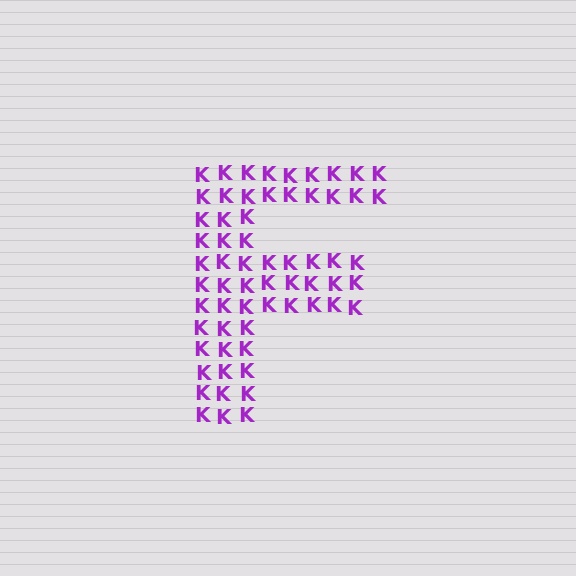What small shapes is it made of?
It is made of small letter K's.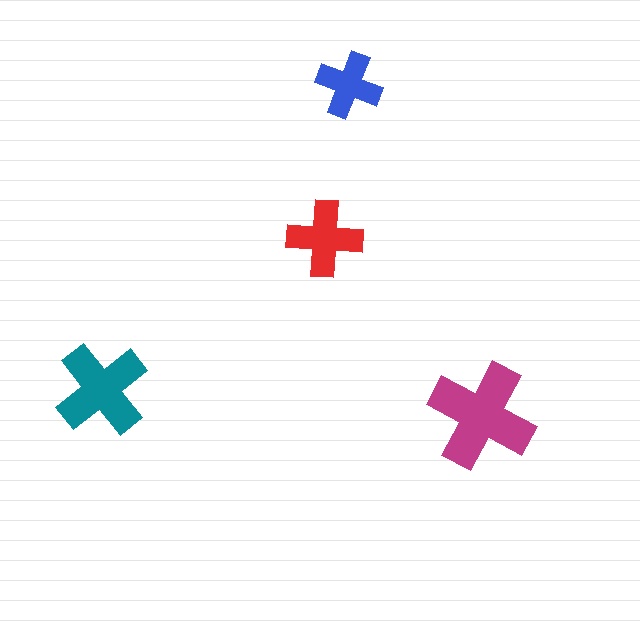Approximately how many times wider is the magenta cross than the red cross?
About 1.5 times wider.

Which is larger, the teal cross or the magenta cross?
The magenta one.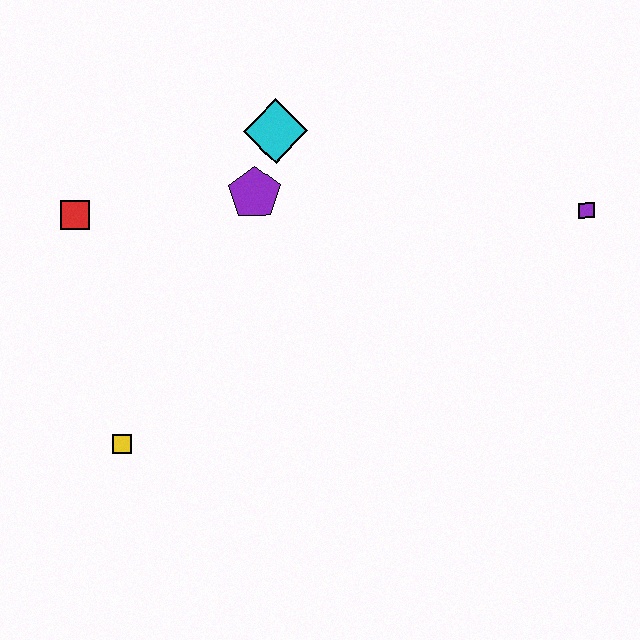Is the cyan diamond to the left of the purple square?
Yes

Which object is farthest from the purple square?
The yellow square is farthest from the purple square.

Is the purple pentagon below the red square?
No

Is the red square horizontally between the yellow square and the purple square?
No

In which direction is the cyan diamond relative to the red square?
The cyan diamond is to the right of the red square.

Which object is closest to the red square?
The purple pentagon is closest to the red square.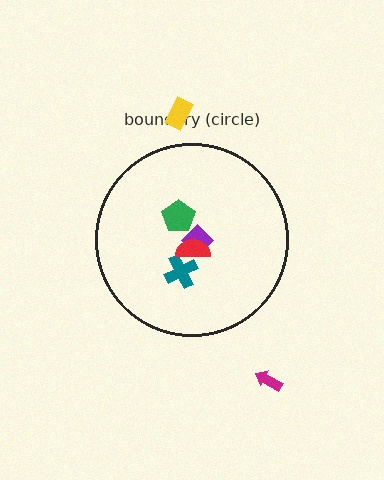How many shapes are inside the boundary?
4 inside, 2 outside.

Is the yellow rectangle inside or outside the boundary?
Outside.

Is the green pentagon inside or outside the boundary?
Inside.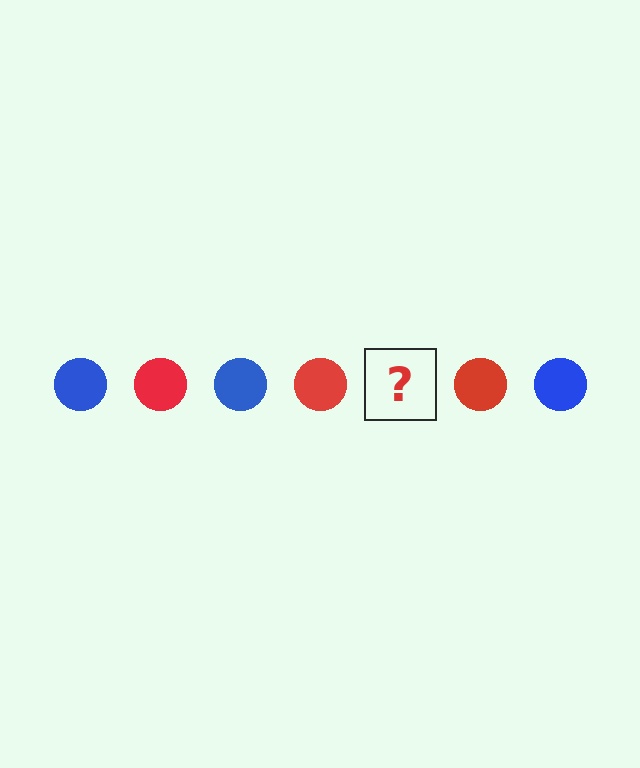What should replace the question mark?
The question mark should be replaced with a blue circle.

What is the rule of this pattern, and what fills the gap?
The rule is that the pattern cycles through blue, red circles. The gap should be filled with a blue circle.